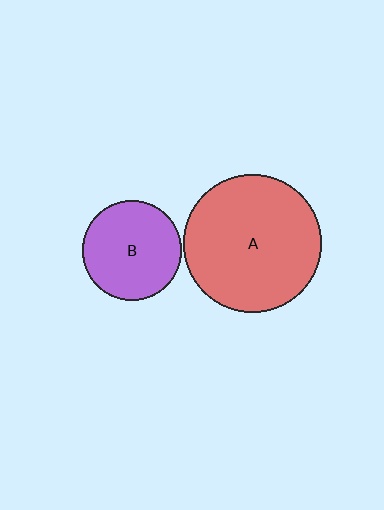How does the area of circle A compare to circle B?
Approximately 1.9 times.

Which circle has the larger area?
Circle A (red).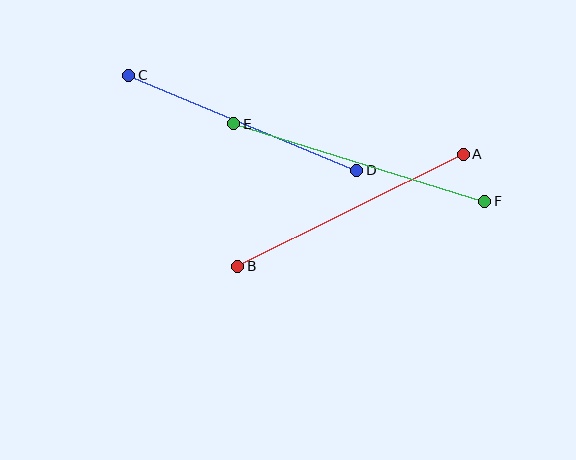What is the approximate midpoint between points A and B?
The midpoint is at approximately (351, 210) pixels.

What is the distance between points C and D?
The distance is approximately 247 pixels.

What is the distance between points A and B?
The distance is approximately 252 pixels.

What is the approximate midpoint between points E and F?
The midpoint is at approximately (359, 163) pixels.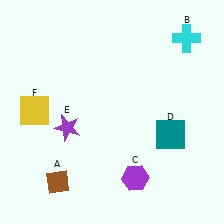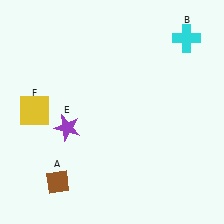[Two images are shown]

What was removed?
The teal square (D), the purple hexagon (C) were removed in Image 2.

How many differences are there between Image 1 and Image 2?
There are 2 differences between the two images.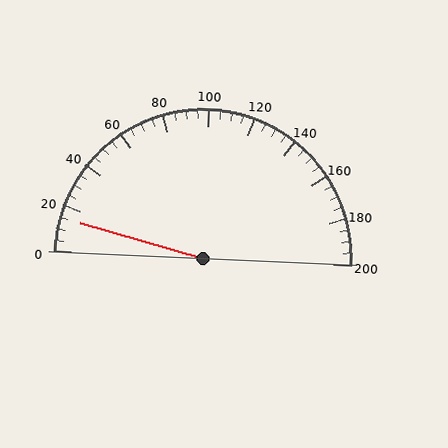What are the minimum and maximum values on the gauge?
The gauge ranges from 0 to 200.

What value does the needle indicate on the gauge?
The needle indicates approximately 15.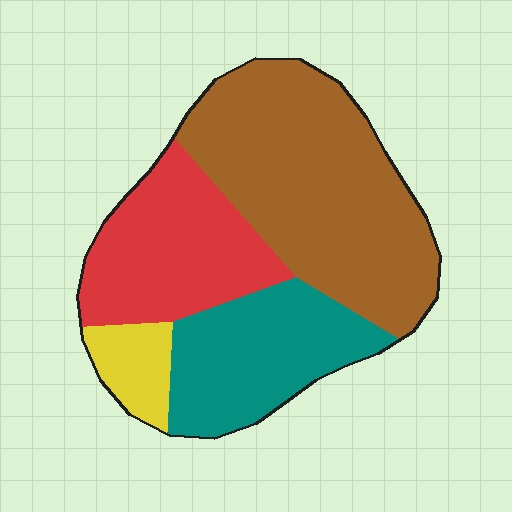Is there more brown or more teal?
Brown.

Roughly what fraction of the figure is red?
Red takes up between a sixth and a third of the figure.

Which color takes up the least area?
Yellow, at roughly 5%.